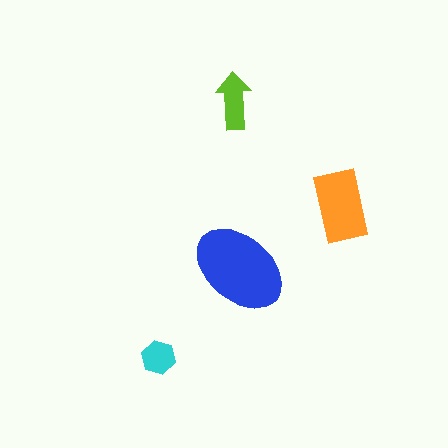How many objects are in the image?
There are 4 objects in the image.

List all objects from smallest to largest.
The cyan hexagon, the lime arrow, the orange rectangle, the blue ellipse.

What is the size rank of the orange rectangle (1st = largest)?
2nd.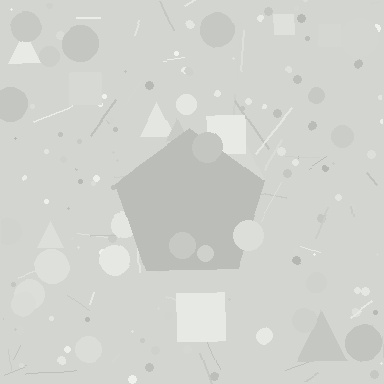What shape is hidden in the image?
A pentagon is hidden in the image.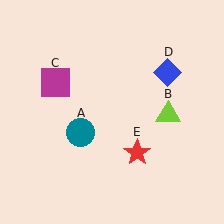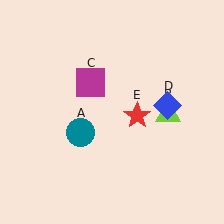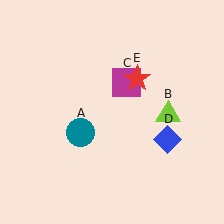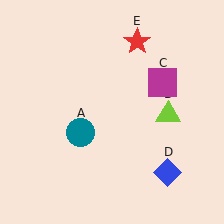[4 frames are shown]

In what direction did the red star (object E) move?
The red star (object E) moved up.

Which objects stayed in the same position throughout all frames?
Teal circle (object A) and lime triangle (object B) remained stationary.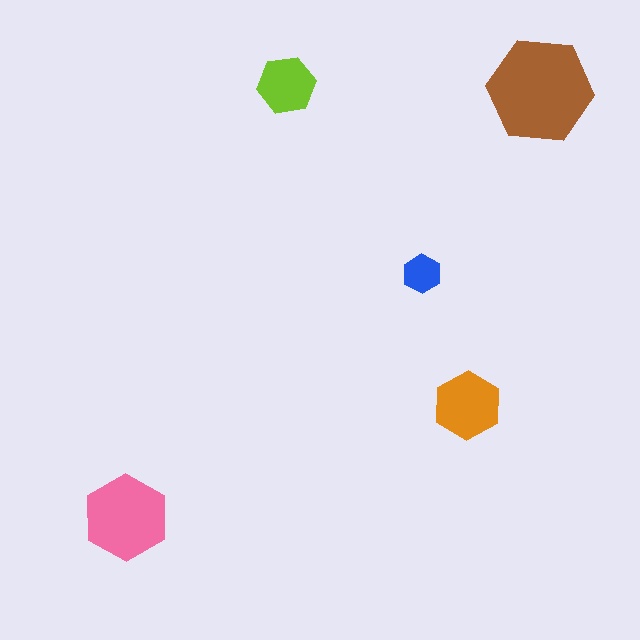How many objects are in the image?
There are 5 objects in the image.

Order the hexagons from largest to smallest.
the brown one, the pink one, the orange one, the lime one, the blue one.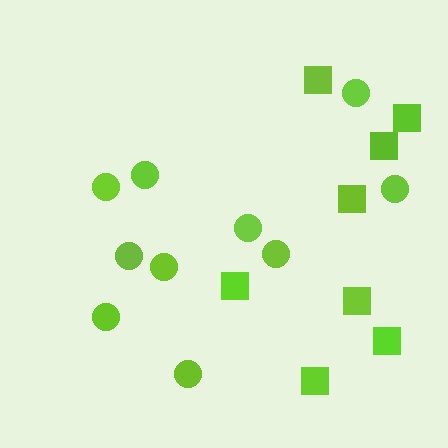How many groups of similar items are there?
There are 2 groups: one group of squares (8) and one group of circles (10).